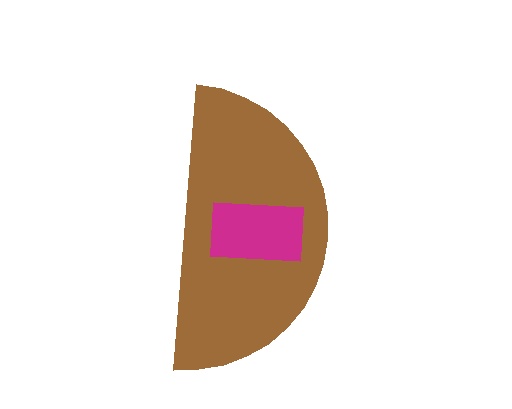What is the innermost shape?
The magenta rectangle.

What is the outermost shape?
The brown semicircle.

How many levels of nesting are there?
2.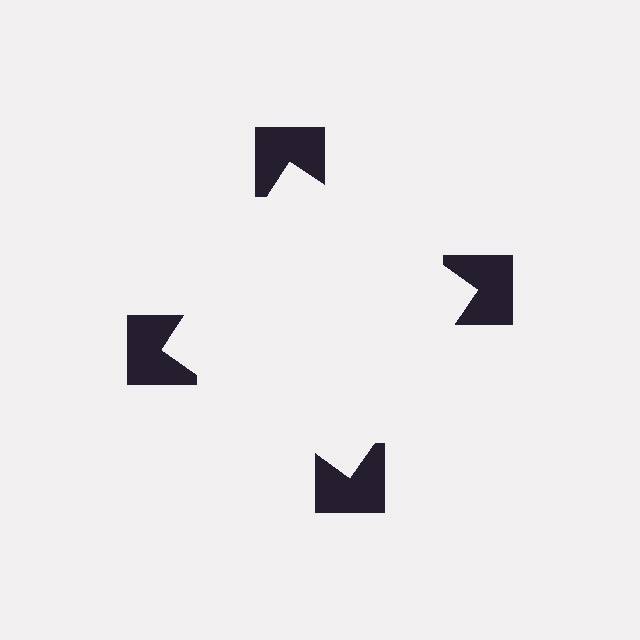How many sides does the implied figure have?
4 sides.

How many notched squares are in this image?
There are 4 — one at each vertex of the illusory square.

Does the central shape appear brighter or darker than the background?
It typically appears slightly brighter than the background, even though no actual brightness change is drawn.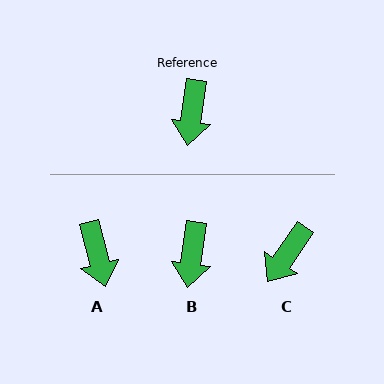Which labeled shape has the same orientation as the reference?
B.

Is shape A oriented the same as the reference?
No, it is off by about 22 degrees.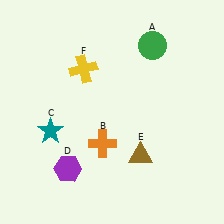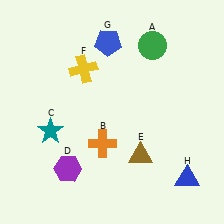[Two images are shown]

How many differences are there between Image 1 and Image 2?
There are 2 differences between the two images.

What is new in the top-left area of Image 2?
A blue pentagon (G) was added in the top-left area of Image 2.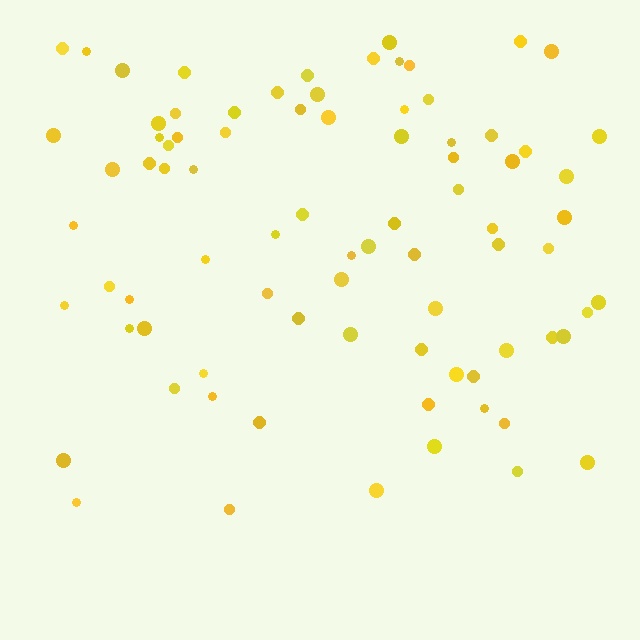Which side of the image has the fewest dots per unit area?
The bottom.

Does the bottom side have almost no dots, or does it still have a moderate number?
Still a moderate number, just noticeably fewer than the top.